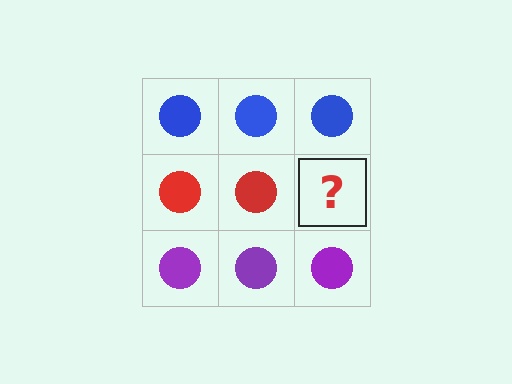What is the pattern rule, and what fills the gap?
The rule is that each row has a consistent color. The gap should be filled with a red circle.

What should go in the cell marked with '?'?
The missing cell should contain a red circle.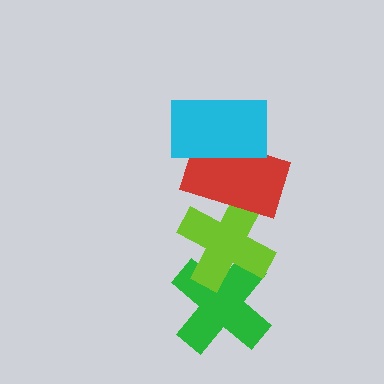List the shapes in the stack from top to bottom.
From top to bottom: the cyan rectangle, the red rectangle, the lime cross, the green cross.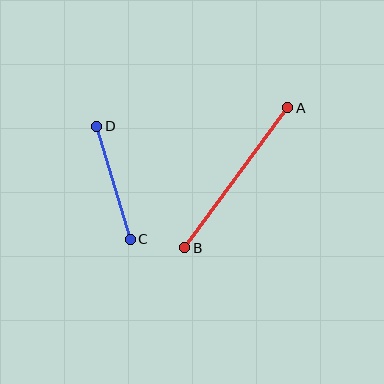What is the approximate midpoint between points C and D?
The midpoint is at approximately (114, 183) pixels.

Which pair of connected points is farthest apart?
Points A and B are farthest apart.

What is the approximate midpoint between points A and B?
The midpoint is at approximately (236, 178) pixels.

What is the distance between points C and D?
The distance is approximately 118 pixels.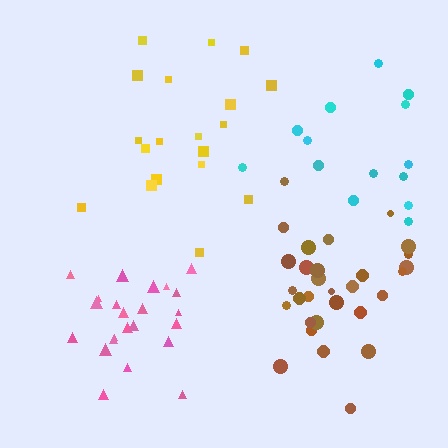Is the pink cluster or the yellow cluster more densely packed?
Pink.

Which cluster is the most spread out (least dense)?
Cyan.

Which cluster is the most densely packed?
Pink.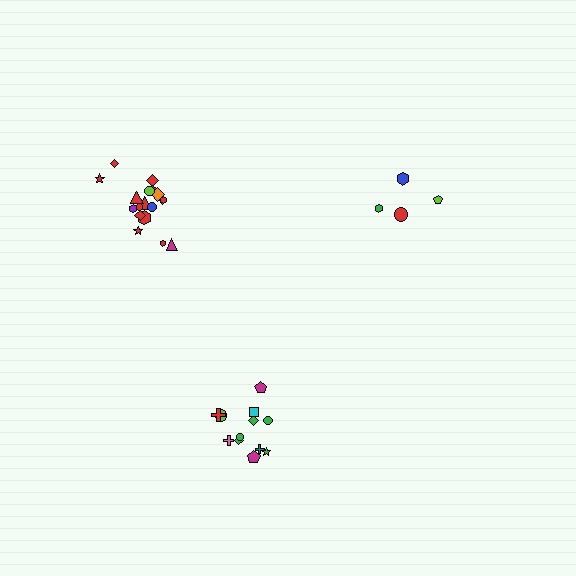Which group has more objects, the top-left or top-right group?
The top-left group.